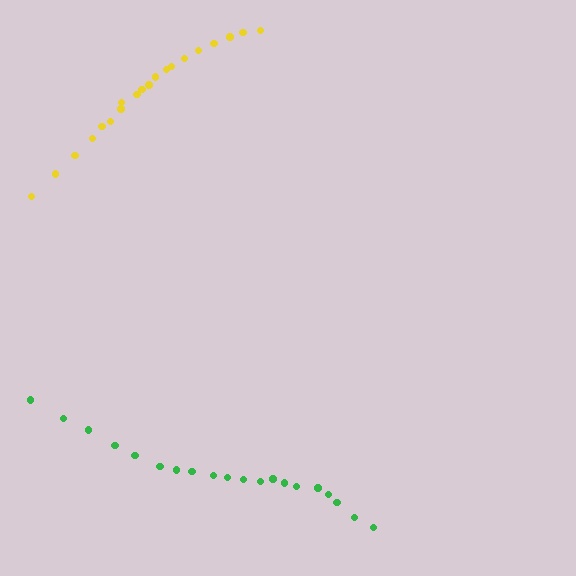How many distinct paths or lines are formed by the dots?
There are 2 distinct paths.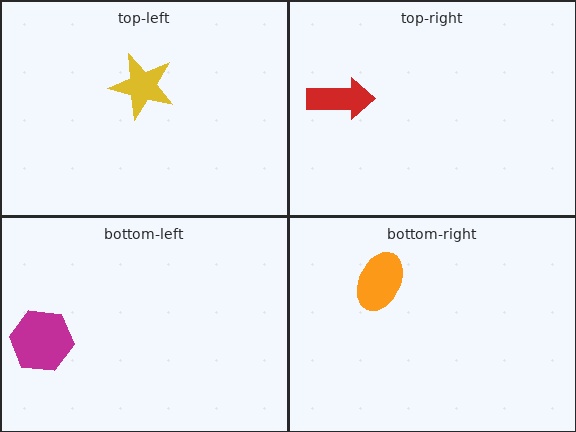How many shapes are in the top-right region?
1.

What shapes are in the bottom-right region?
The orange ellipse.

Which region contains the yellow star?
The top-left region.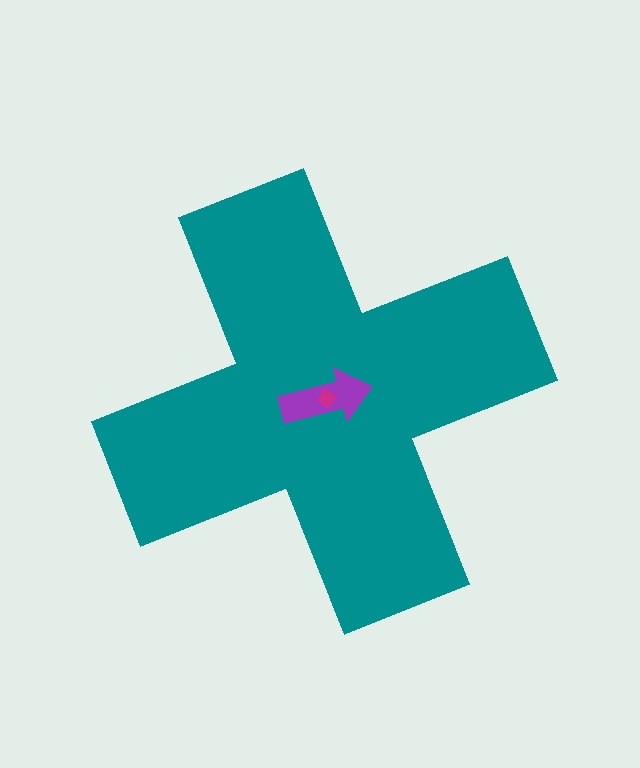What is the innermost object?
The magenta diamond.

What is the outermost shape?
The teal cross.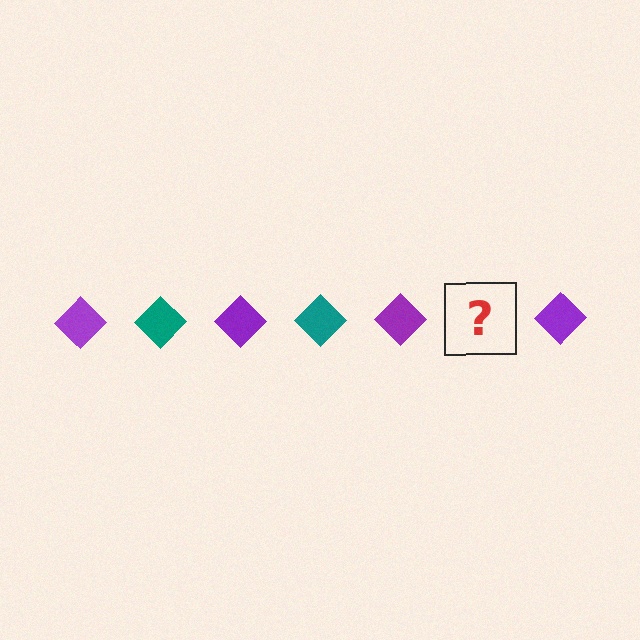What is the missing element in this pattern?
The missing element is a teal diamond.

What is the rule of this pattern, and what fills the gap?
The rule is that the pattern cycles through purple, teal diamonds. The gap should be filled with a teal diamond.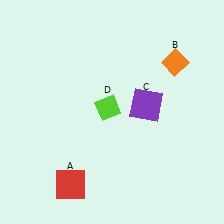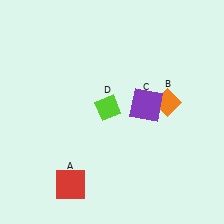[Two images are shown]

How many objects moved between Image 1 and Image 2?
1 object moved between the two images.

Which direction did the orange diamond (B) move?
The orange diamond (B) moved down.